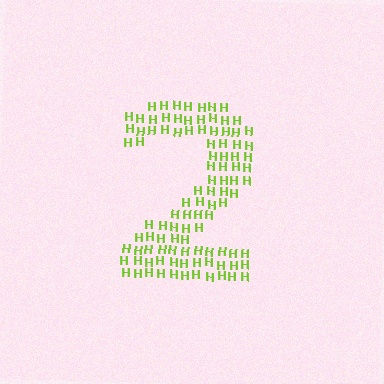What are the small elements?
The small elements are letter H's.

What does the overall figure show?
The overall figure shows the digit 2.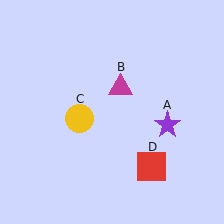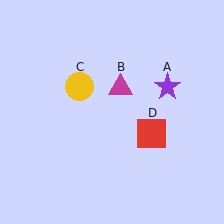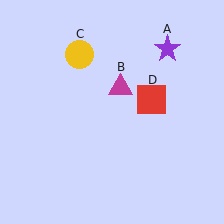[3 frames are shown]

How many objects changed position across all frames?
3 objects changed position: purple star (object A), yellow circle (object C), red square (object D).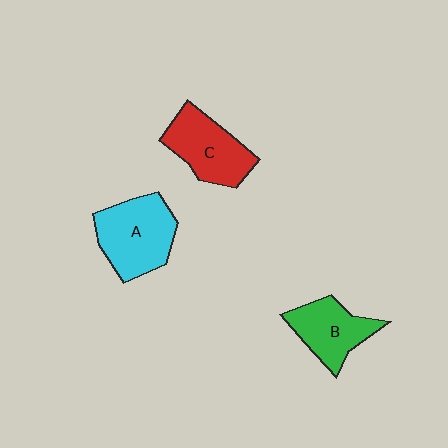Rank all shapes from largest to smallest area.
From largest to smallest: A (cyan), C (red), B (green).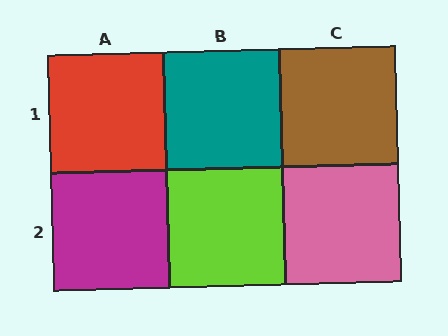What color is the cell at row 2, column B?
Lime.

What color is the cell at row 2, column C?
Pink.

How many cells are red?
1 cell is red.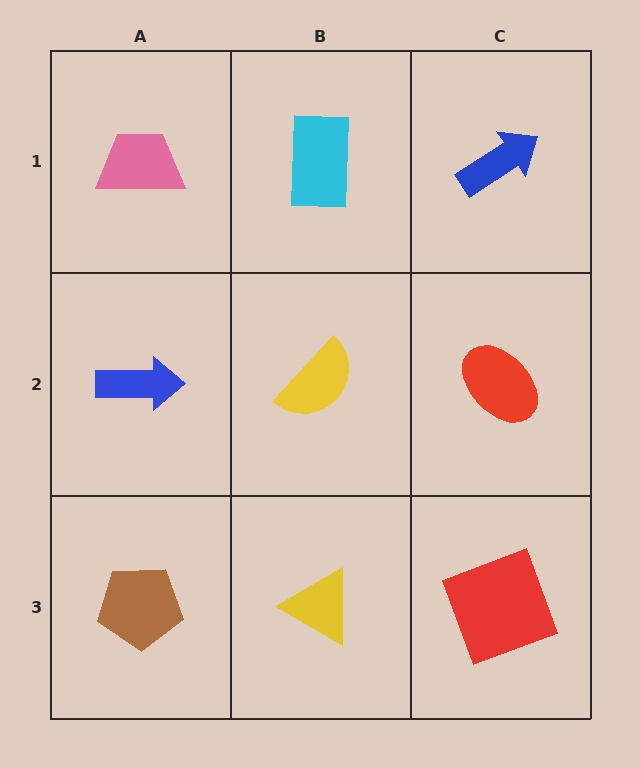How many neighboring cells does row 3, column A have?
2.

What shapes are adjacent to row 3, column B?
A yellow semicircle (row 2, column B), a brown pentagon (row 3, column A), a red square (row 3, column C).